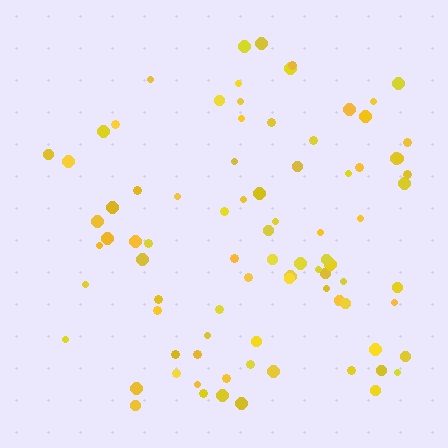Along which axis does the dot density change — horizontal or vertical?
Horizontal.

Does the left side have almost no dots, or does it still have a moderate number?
Still a moderate number, just noticeably fewer than the right.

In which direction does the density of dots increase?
From left to right, with the right side densest.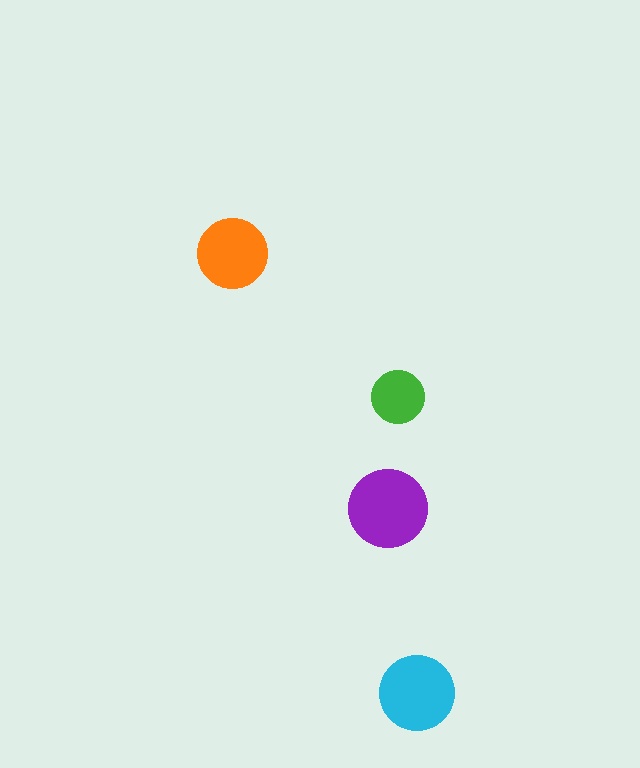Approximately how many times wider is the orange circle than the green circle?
About 1.5 times wider.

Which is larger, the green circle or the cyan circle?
The cyan one.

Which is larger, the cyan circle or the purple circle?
The purple one.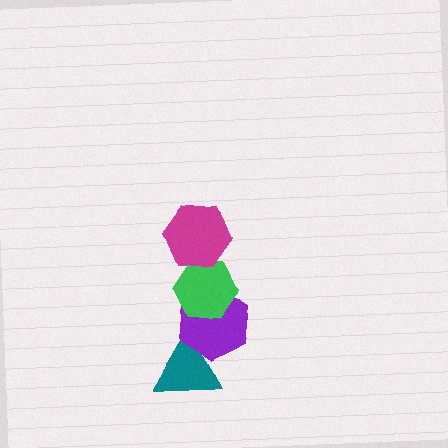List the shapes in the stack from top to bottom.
From top to bottom: the magenta hexagon, the green hexagon, the purple hexagon, the teal triangle.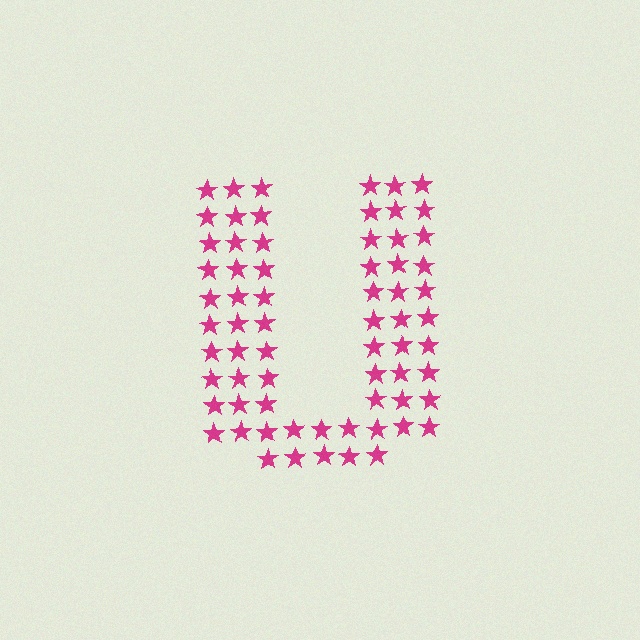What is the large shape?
The large shape is the letter U.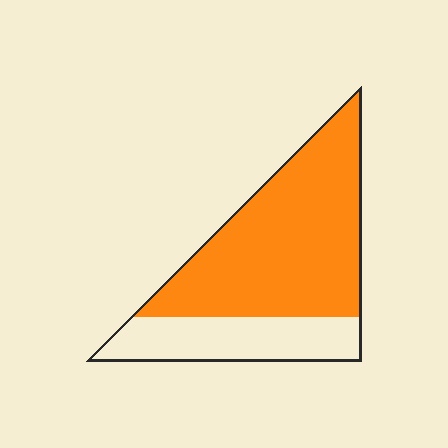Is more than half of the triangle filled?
Yes.